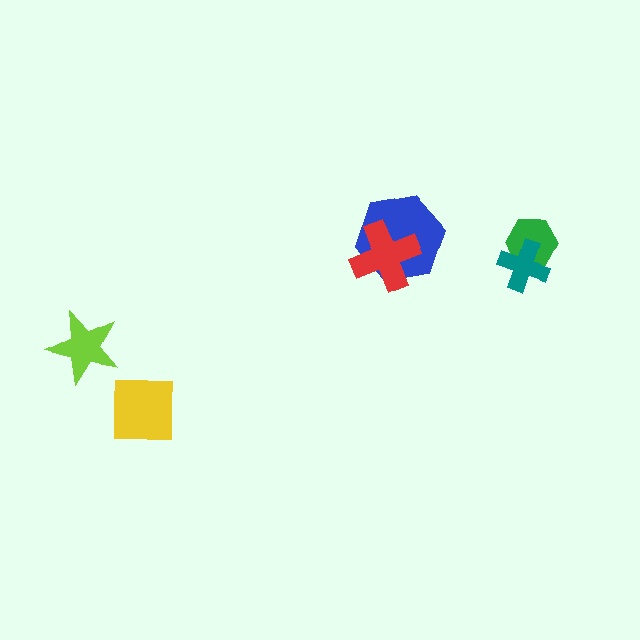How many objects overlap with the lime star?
0 objects overlap with the lime star.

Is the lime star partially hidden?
No, no other shape covers it.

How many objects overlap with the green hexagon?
1 object overlaps with the green hexagon.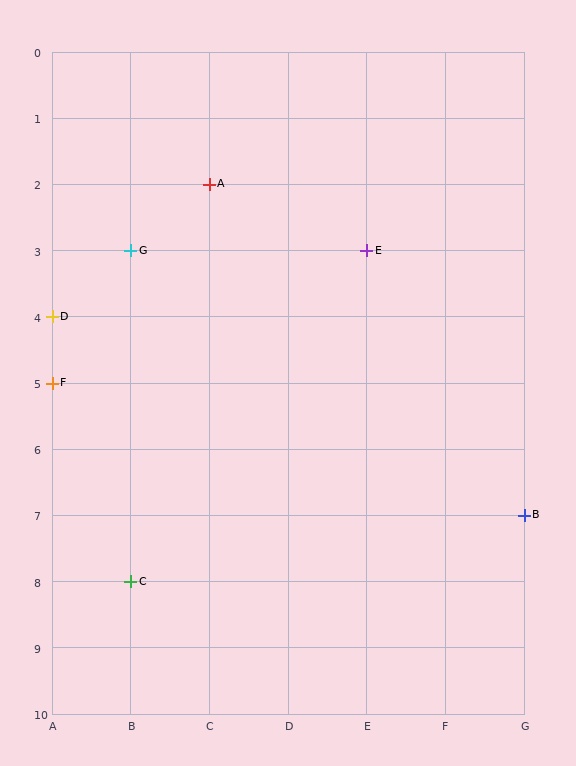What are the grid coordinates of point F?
Point F is at grid coordinates (A, 5).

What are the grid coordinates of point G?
Point G is at grid coordinates (B, 3).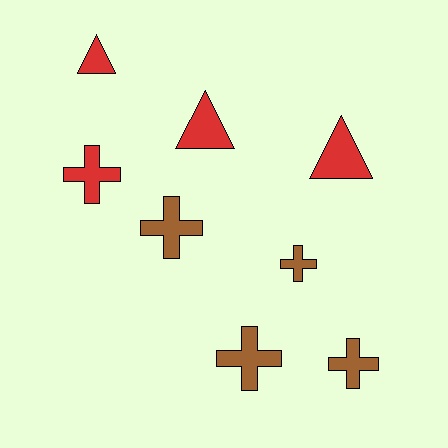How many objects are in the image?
There are 8 objects.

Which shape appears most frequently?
Cross, with 5 objects.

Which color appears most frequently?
Brown, with 4 objects.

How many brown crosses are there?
There are 4 brown crosses.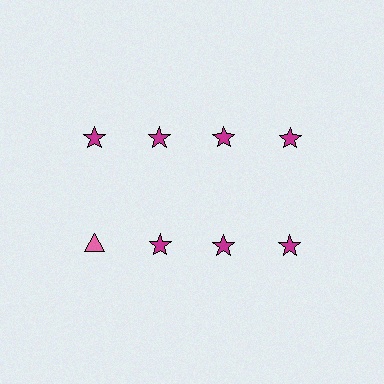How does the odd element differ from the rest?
It differs in both color (pink instead of magenta) and shape (triangle instead of star).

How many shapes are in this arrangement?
There are 8 shapes arranged in a grid pattern.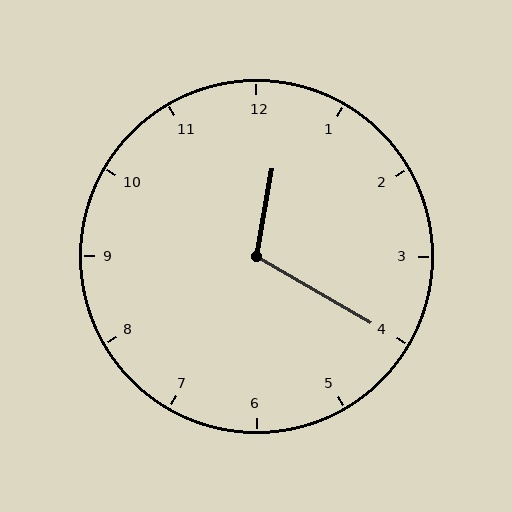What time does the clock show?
12:20.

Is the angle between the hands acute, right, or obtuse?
It is obtuse.